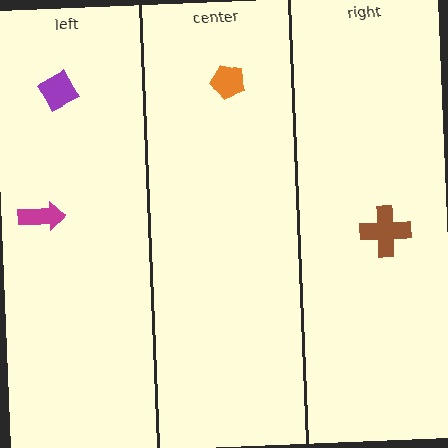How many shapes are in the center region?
1.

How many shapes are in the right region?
1.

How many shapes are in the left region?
2.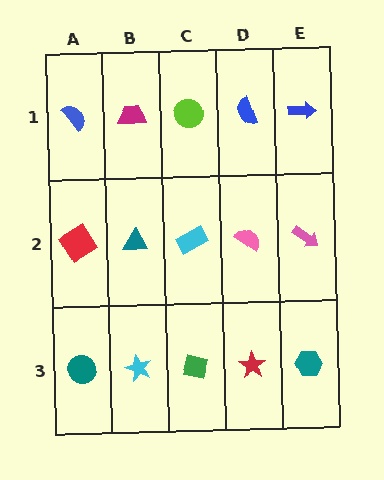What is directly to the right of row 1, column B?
A lime circle.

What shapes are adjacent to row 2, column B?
A magenta trapezoid (row 1, column B), a cyan star (row 3, column B), a red diamond (row 2, column A), a cyan rectangle (row 2, column C).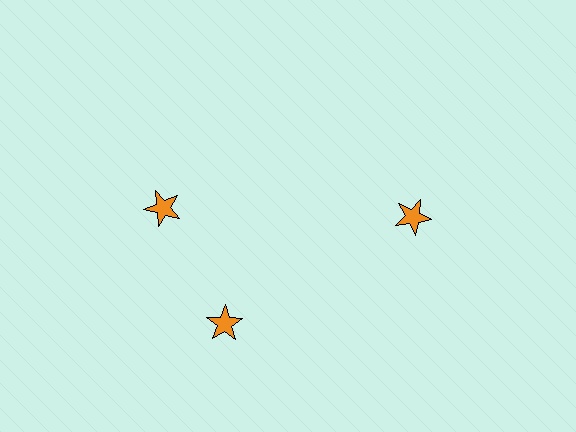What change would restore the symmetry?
The symmetry would be restored by rotating it back into even spacing with its neighbors so that all 3 stars sit at equal angles and equal distance from the center.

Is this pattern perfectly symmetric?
No. The 3 orange stars are arranged in a ring, but one element near the 11 o'clock position is rotated out of alignment along the ring, breaking the 3-fold rotational symmetry.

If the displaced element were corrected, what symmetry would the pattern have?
It would have 3-fold rotational symmetry — the pattern would map onto itself every 120 degrees.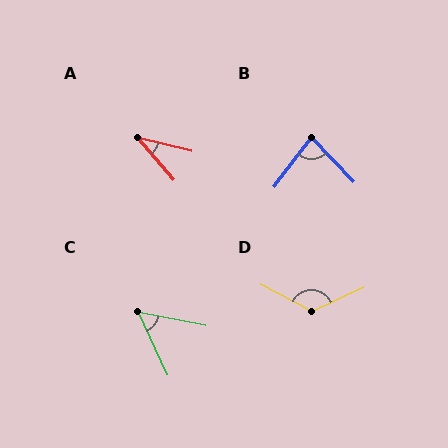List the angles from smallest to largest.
A (36°), C (54°), B (81°), D (127°).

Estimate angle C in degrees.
Approximately 54 degrees.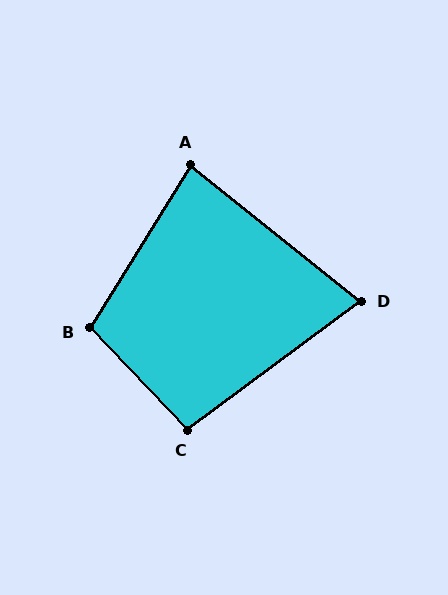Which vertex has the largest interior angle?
B, at approximately 105 degrees.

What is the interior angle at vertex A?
Approximately 83 degrees (acute).